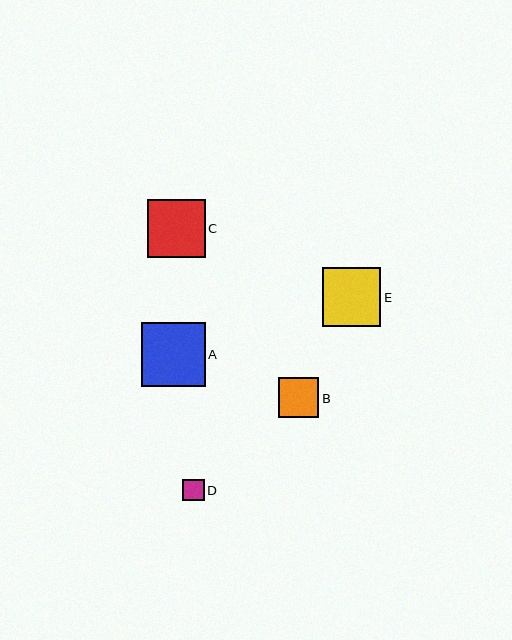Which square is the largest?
Square A is the largest with a size of approximately 64 pixels.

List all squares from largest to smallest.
From largest to smallest: A, E, C, B, D.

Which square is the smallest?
Square D is the smallest with a size of approximately 21 pixels.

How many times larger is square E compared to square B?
Square E is approximately 1.5 times the size of square B.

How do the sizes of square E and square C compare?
Square E and square C are approximately the same size.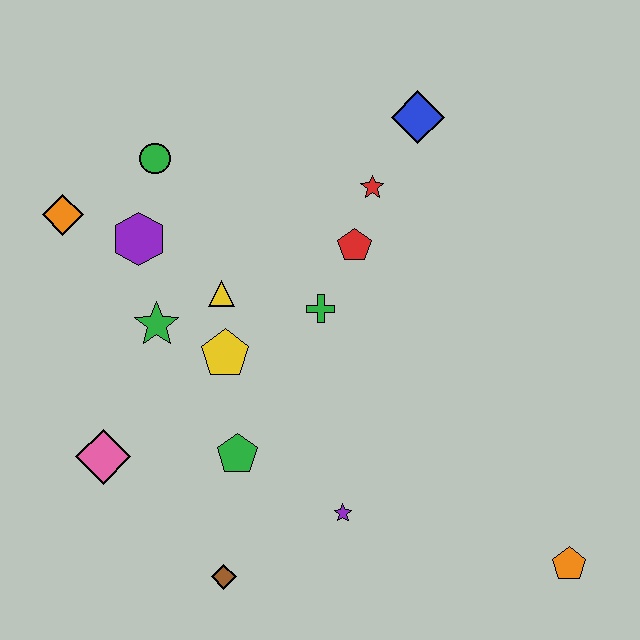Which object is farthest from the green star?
The orange pentagon is farthest from the green star.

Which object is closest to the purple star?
The green pentagon is closest to the purple star.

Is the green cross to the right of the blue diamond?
No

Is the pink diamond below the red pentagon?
Yes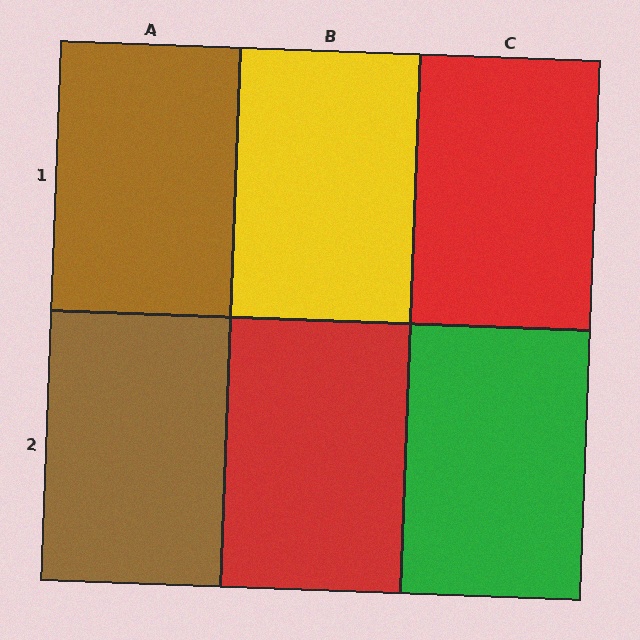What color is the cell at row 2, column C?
Green.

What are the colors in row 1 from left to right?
Brown, yellow, red.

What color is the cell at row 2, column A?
Brown.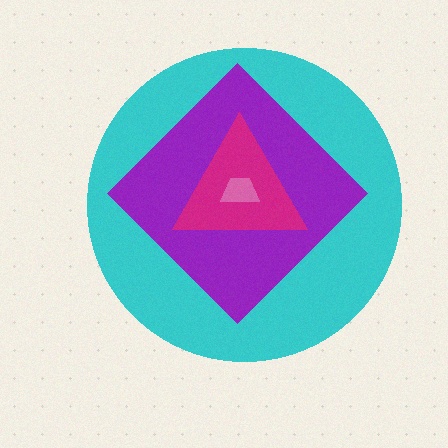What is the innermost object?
The pink trapezoid.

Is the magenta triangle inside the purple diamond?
Yes.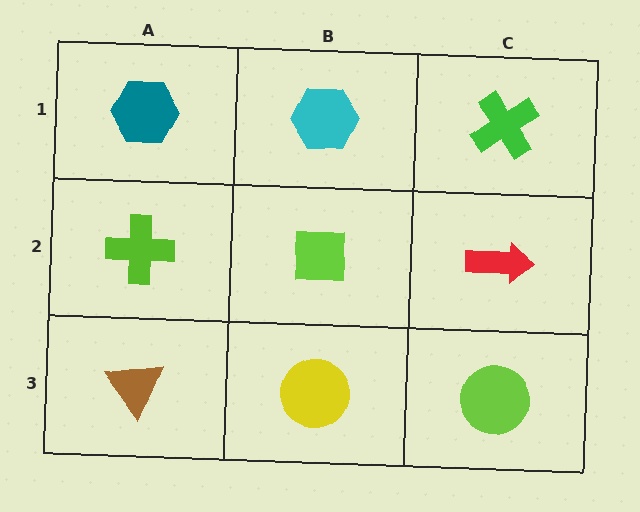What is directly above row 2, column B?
A cyan hexagon.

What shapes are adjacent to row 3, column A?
A lime cross (row 2, column A), a yellow circle (row 3, column B).